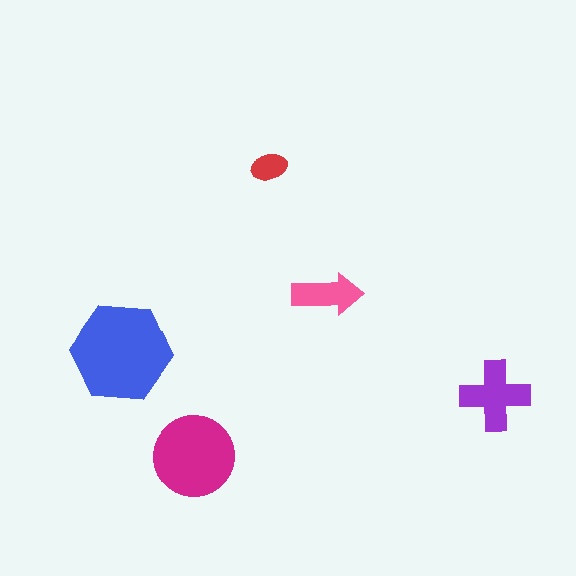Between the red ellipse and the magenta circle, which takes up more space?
The magenta circle.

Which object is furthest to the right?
The purple cross is rightmost.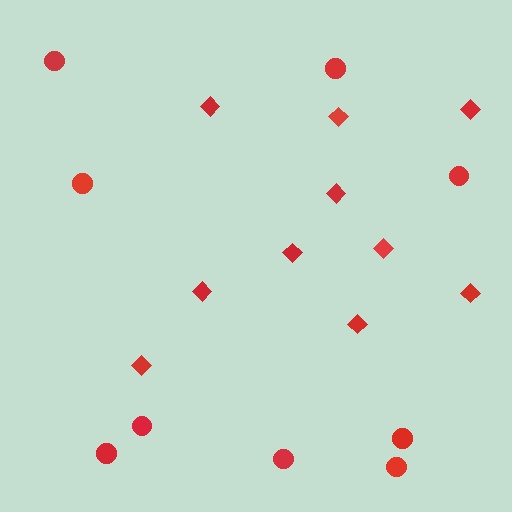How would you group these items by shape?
There are 2 groups: one group of diamonds (10) and one group of circles (9).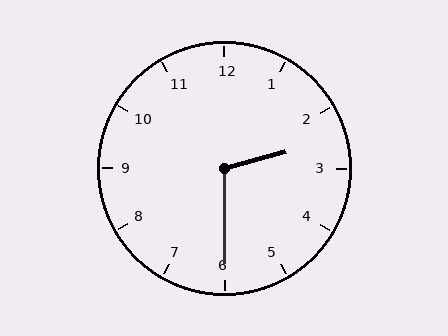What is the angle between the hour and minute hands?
Approximately 105 degrees.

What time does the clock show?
2:30.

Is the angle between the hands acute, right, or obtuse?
It is obtuse.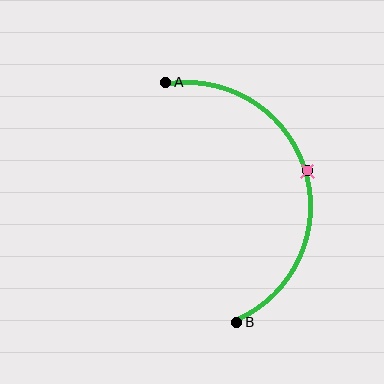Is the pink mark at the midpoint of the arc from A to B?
Yes. The pink mark lies on the arc at equal arc-length from both A and B — it is the arc midpoint.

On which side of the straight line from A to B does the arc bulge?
The arc bulges to the right of the straight line connecting A and B.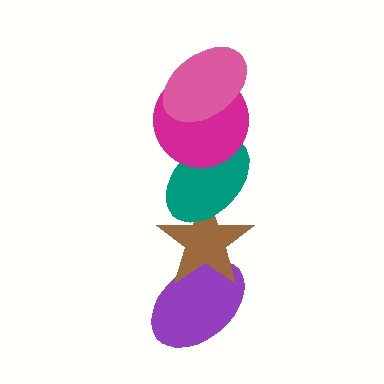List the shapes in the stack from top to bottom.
From top to bottom: the pink ellipse, the magenta circle, the teal ellipse, the brown star, the purple ellipse.